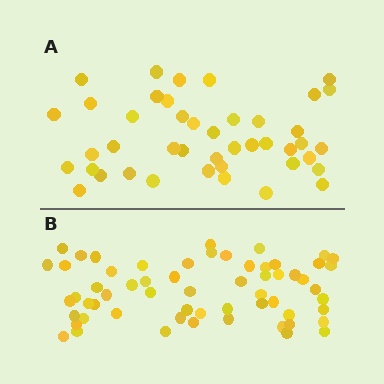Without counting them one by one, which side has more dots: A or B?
Region B (the bottom region) has more dots.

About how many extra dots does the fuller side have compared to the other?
Region B has approximately 15 more dots than region A.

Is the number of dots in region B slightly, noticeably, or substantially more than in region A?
Region B has noticeably more, but not dramatically so. The ratio is roughly 1.4 to 1.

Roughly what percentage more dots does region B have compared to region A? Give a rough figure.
About 40% more.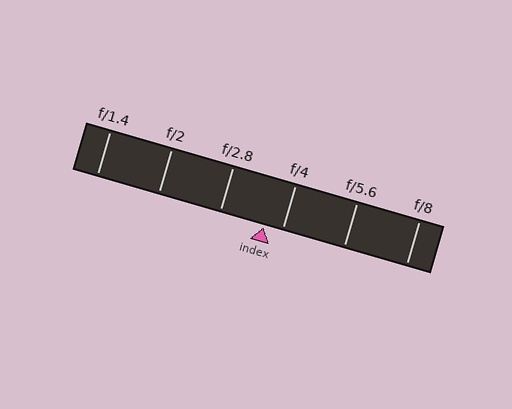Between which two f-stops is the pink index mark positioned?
The index mark is between f/2.8 and f/4.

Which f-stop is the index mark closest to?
The index mark is closest to f/4.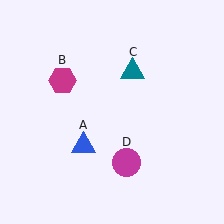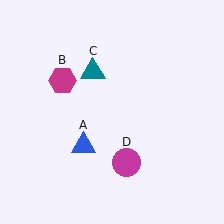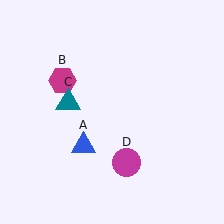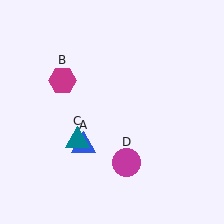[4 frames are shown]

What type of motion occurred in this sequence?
The teal triangle (object C) rotated counterclockwise around the center of the scene.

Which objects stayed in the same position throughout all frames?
Blue triangle (object A) and magenta hexagon (object B) and magenta circle (object D) remained stationary.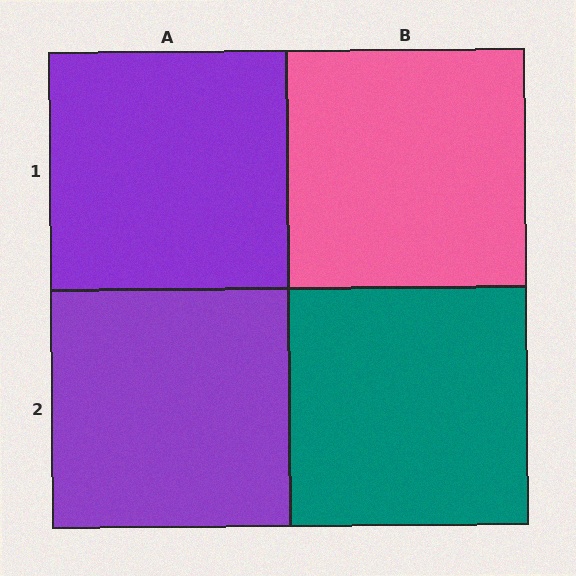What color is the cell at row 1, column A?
Purple.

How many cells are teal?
1 cell is teal.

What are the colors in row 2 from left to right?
Purple, teal.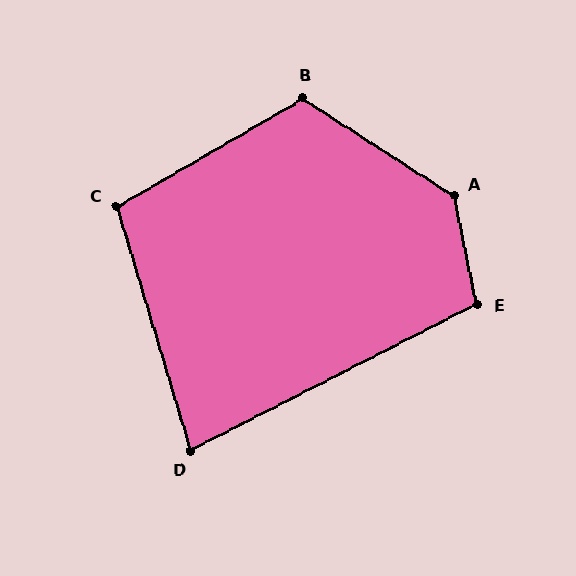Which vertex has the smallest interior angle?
D, at approximately 80 degrees.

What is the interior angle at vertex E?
Approximately 105 degrees (obtuse).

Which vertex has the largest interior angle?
A, at approximately 135 degrees.